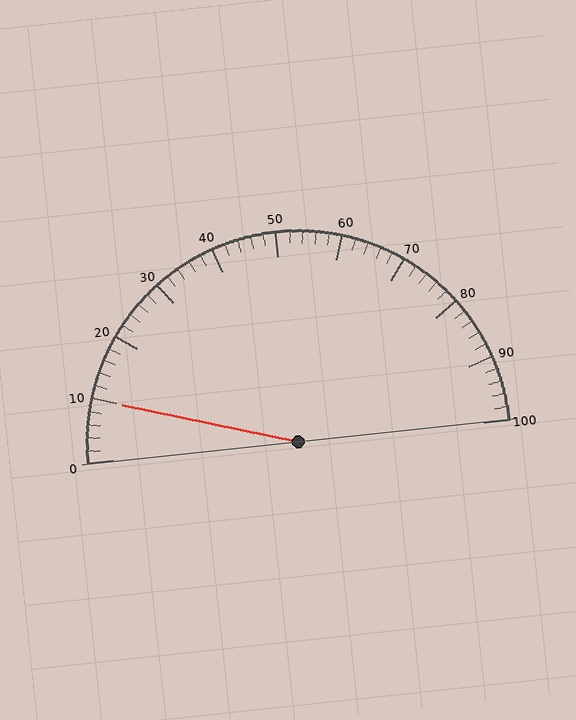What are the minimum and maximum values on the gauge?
The gauge ranges from 0 to 100.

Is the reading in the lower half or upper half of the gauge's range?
The reading is in the lower half of the range (0 to 100).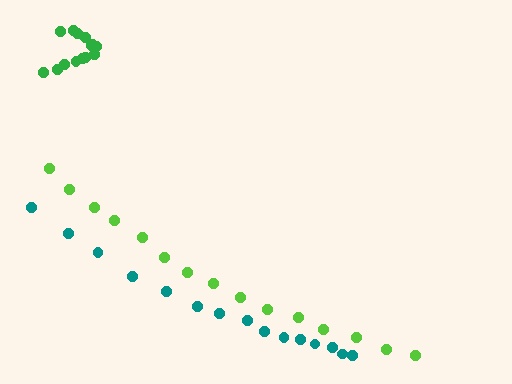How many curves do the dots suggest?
There are 3 distinct paths.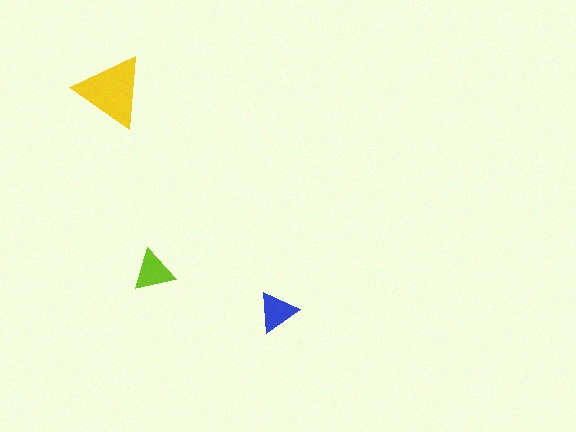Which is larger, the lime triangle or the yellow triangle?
The yellow one.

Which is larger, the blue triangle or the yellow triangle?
The yellow one.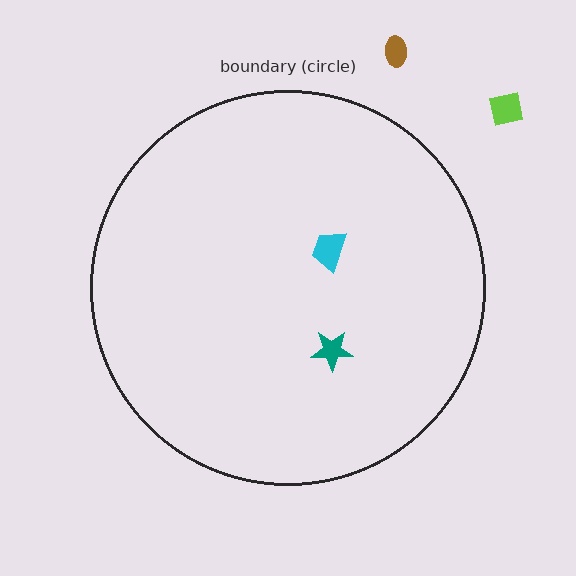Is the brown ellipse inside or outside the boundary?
Outside.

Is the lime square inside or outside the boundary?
Outside.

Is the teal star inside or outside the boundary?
Inside.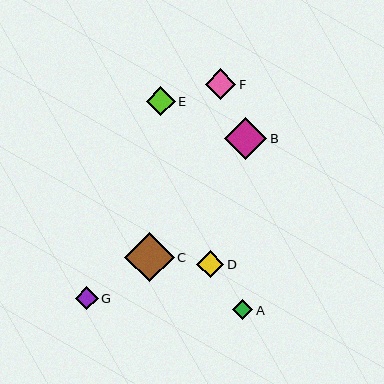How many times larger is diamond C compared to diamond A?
Diamond C is approximately 2.5 times the size of diamond A.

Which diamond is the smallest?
Diamond A is the smallest with a size of approximately 20 pixels.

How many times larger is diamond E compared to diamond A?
Diamond E is approximately 1.5 times the size of diamond A.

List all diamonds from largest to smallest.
From largest to smallest: C, B, F, E, D, G, A.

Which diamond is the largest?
Diamond C is the largest with a size of approximately 49 pixels.